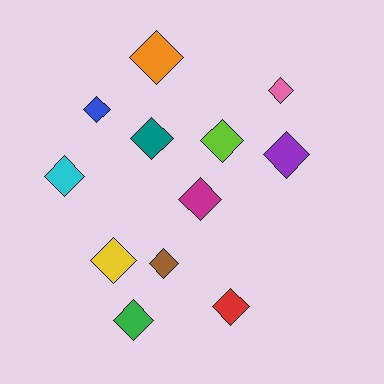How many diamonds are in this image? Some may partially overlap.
There are 12 diamonds.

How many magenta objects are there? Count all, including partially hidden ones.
There is 1 magenta object.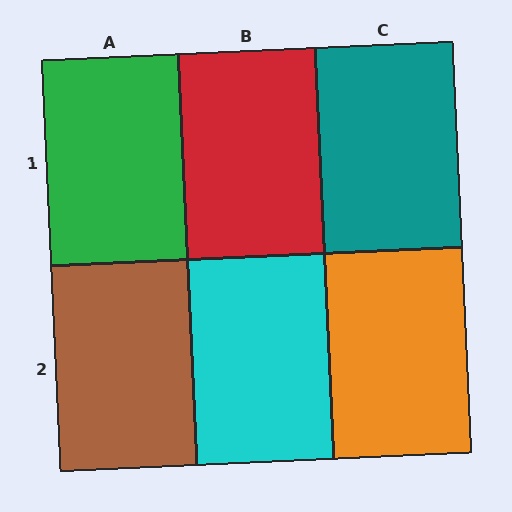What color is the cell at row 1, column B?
Red.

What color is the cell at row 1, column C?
Teal.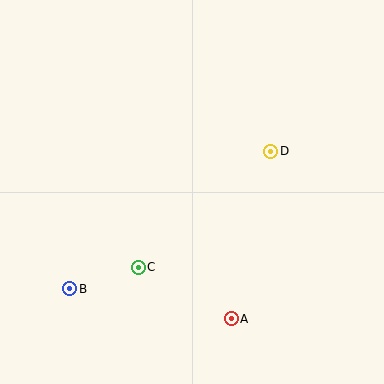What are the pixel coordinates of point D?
Point D is at (271, 151).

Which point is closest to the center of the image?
Point D at (271, 151) is closest to the center.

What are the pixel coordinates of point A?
Point A is at (231, 319).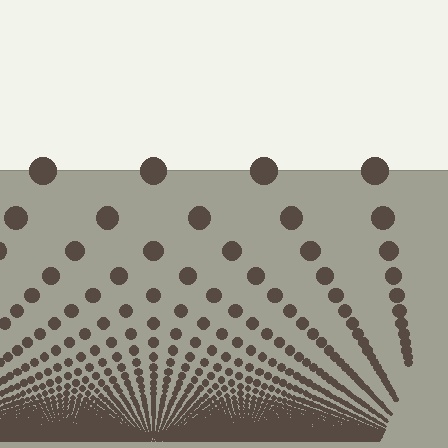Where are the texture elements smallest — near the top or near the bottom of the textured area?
Near the bottom.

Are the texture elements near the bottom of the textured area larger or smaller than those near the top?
Smaller. The gradient is inverted — elements near the bottom are smaller and denser.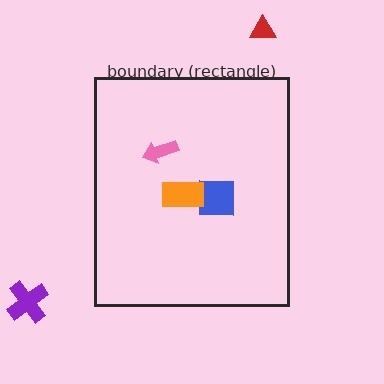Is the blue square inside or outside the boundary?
Inside.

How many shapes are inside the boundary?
3 inside, 2 outside.